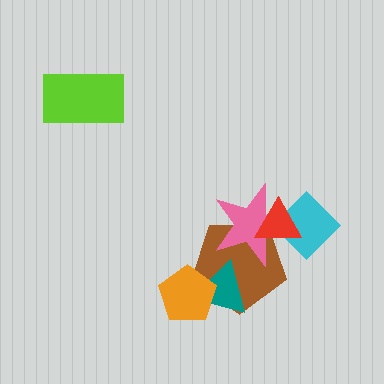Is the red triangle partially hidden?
No, no other shape covers it.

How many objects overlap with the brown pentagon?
4 objects overlap with the brown pentagon.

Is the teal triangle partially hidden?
Yes, it is partially covered by another shape.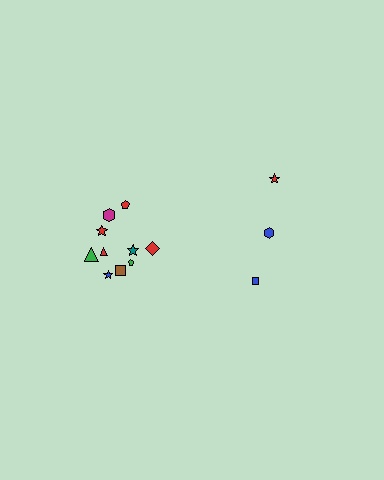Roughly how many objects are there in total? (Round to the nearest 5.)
Roughly 15 objects in total.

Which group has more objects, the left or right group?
The left group.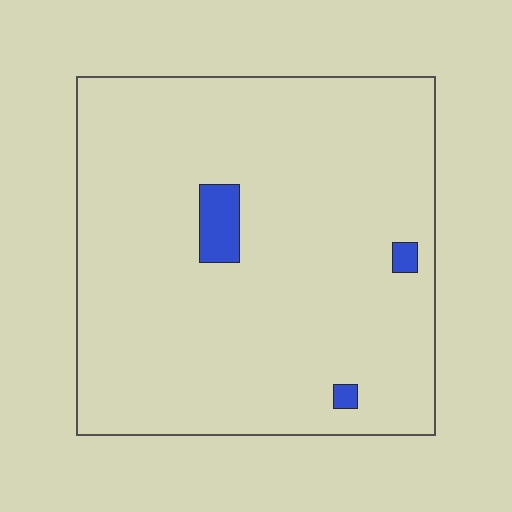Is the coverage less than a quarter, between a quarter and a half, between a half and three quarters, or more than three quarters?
Less than a quarter.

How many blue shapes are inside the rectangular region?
3.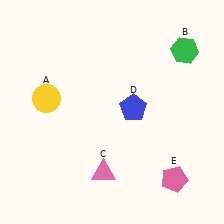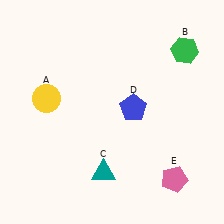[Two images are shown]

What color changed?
The triangle (C) changed from pink in Image 1 to teal in Image 2.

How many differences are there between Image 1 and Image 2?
There is 1 difference between the two images.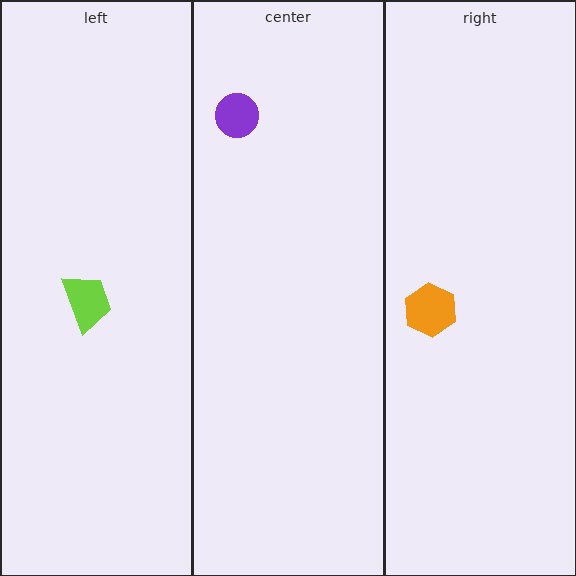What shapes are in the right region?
The orange hexagon.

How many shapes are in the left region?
1.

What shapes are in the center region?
The purple circle.